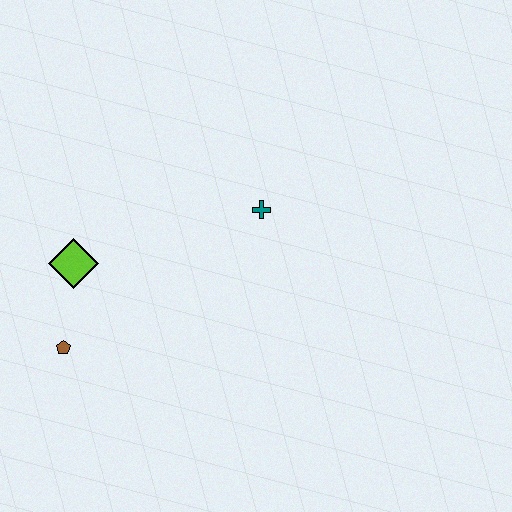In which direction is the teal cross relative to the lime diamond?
The teal cross is to the right of the lime diamond.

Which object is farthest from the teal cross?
The brown pentagon is farthest from the teal cross.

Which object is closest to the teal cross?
The lime diamond is closest to the teal cross.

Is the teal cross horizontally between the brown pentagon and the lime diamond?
No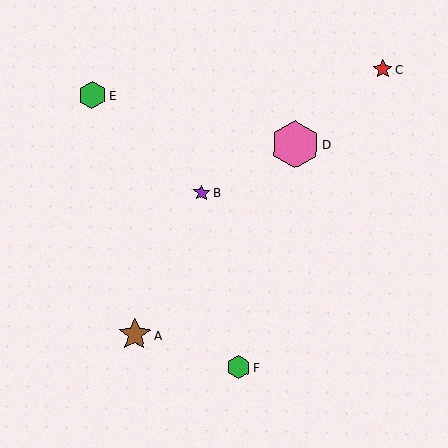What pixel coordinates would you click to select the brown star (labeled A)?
Click at (135, 335) to select the brown star A.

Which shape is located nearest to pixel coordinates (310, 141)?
The pink hexagon (labeled D) at (295, 144) is nearest to that location.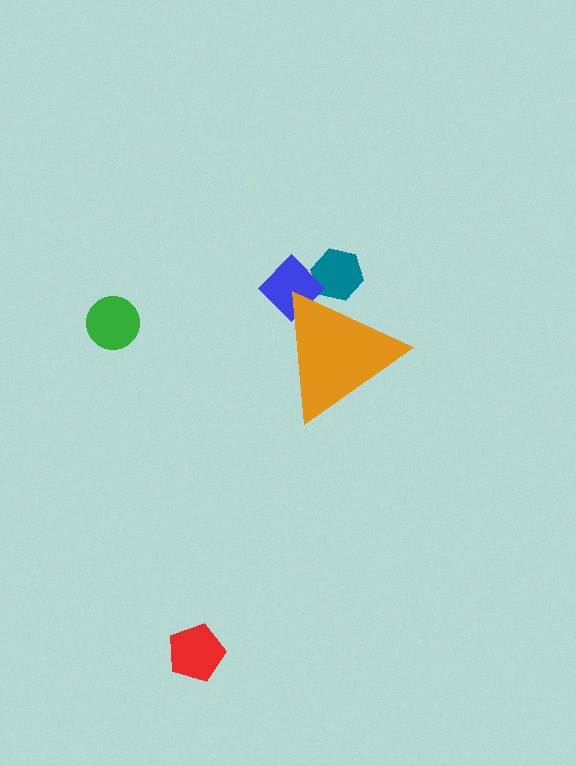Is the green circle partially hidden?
No, the green circle is fully visible.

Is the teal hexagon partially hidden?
Yes, the teal hexagon is partially hidden behind the orange triangle.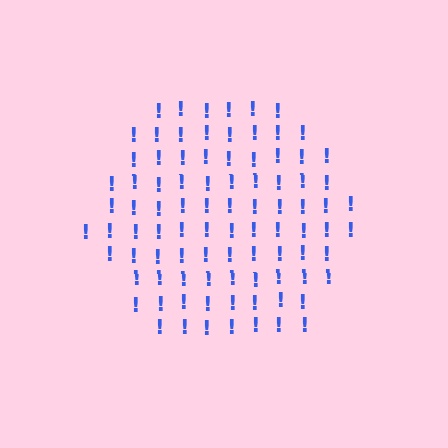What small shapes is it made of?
It is made of small exclamation marks.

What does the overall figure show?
The overall figure shows a hexagon.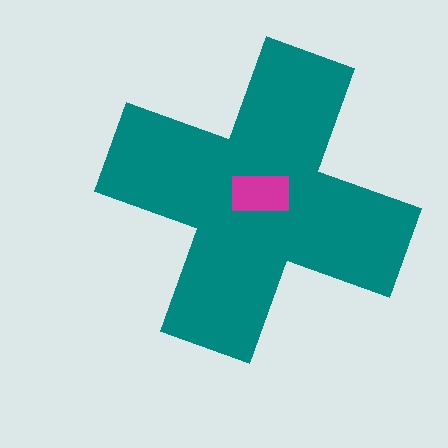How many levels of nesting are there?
2.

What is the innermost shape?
The magenta rectangle.